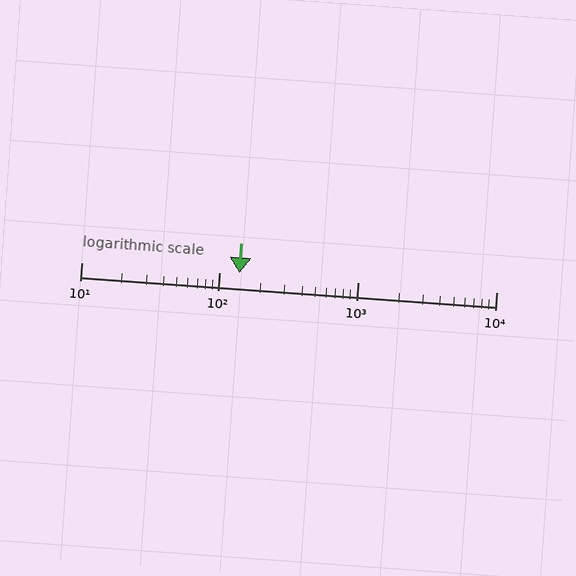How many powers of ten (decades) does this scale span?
The scale spans 3 decades, from 10 to 10000.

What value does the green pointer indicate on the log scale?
The pointer indicates approximately 140.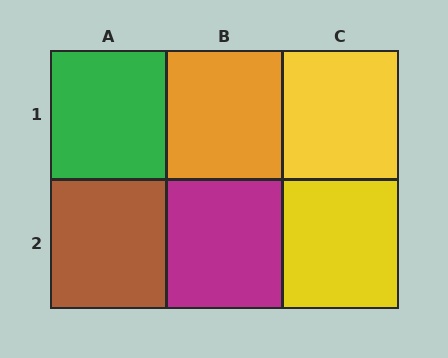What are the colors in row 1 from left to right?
Green, orange, yellow.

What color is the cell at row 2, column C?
Yellow.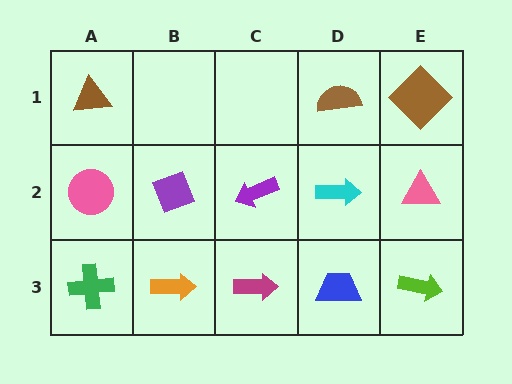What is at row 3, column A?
A green cross.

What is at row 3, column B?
An orange arrow.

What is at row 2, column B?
A purple diamond.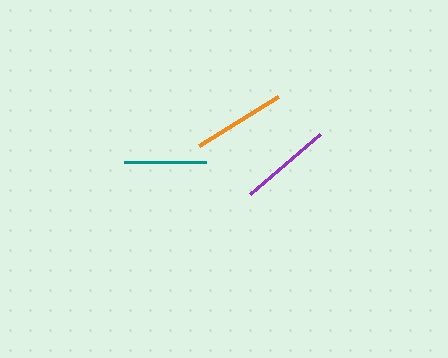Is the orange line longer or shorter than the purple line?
The orange line is longer than the purple line.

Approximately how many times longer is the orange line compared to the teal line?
The orange line is approximately 1.1 times the length of the teal line.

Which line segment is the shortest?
The teal line is the shortest at approximately 82 pixels.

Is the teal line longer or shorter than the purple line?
The purple line is longer than the teal line.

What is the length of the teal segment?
The teal segment is approximately 82 pixels long.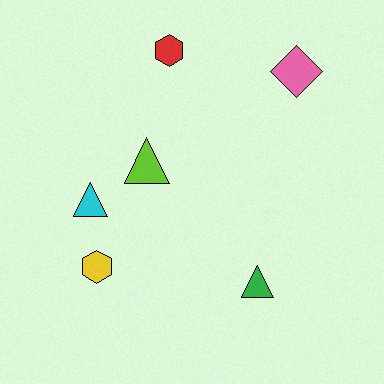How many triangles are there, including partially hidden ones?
There are 3 triangles.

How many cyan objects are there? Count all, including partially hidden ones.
There is 1 cyan object.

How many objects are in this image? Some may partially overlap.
There are 6 objects.